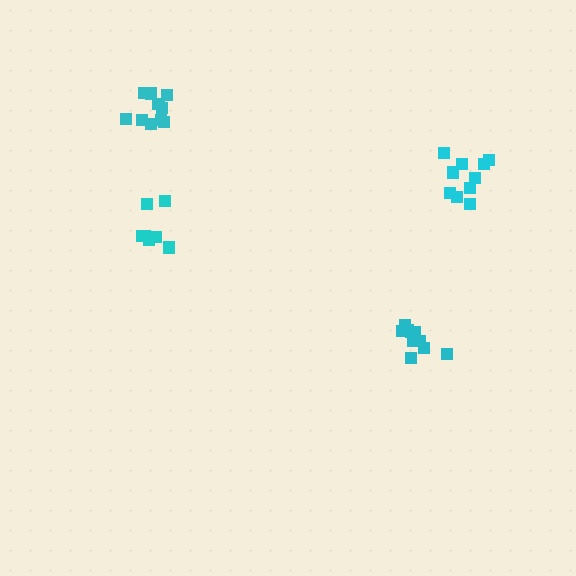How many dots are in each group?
Group 1: 10 dots, Group 2: 7 dots, Group 3: 10 dots, Group 4: 10 dots (37 total).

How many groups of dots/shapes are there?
There are 4 groups.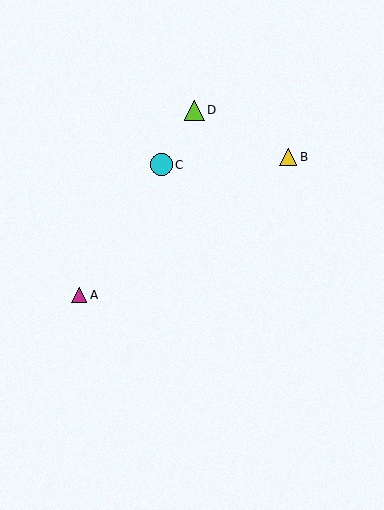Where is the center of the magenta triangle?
The center of the magenta triangle is at (79, 295).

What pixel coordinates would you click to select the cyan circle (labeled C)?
Click at (161, 165) to select the cyan circle C.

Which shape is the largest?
The cyan circle (labeled C) is the largest.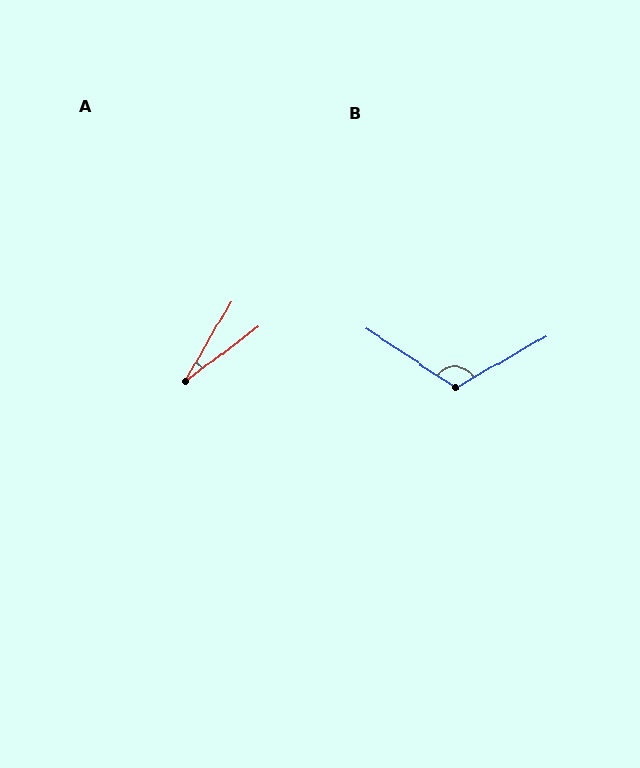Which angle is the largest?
B, at approximately 117 degrees.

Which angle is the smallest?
A, at approximately 24 degrees.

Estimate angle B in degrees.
Approximately 117 degrees.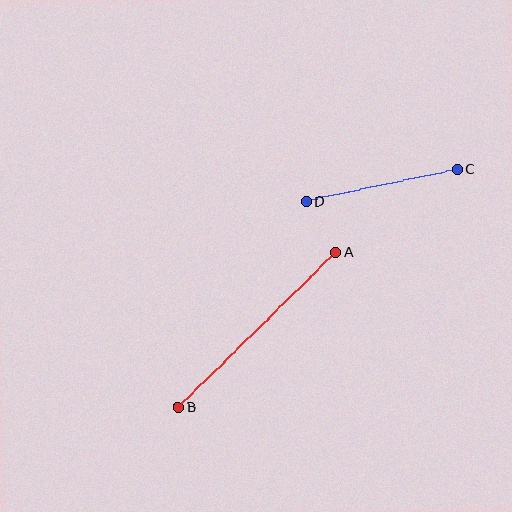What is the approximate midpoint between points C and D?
The midpoint is at approximately (382, 186) pixels.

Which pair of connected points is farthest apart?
Points A and B are farthest apart.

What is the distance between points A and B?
The distance is approximately 220 pixels.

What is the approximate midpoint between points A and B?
The midpoint is at approximately (257, 330) pixels.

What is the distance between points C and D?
The distance is approximately 155 pixels.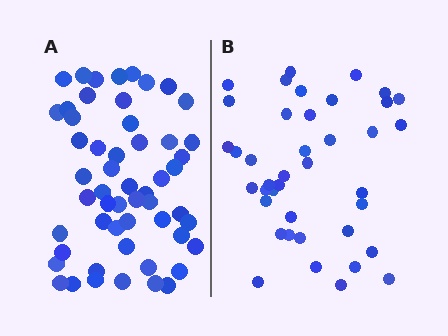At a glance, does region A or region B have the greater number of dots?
Region A (the left region) has more dots.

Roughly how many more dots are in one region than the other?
Region A has approximately 15 more dots than region B.